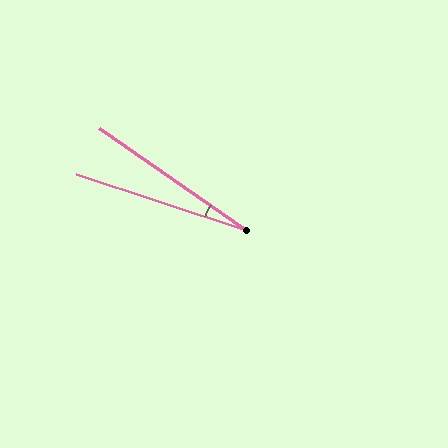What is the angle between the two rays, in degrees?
Approximately 16 degrees.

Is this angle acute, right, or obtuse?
It is acute.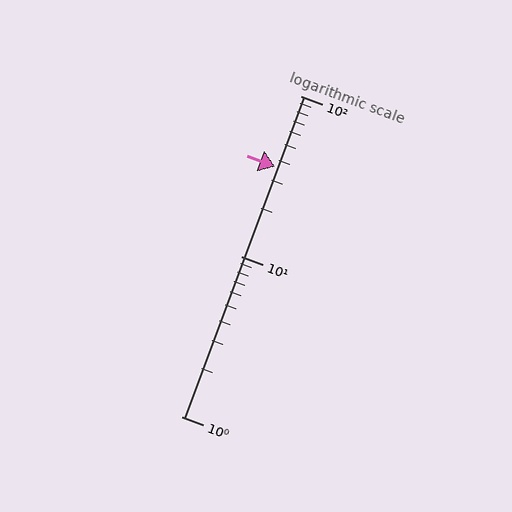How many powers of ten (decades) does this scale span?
The scale spans 2 decades, from 1 to 100.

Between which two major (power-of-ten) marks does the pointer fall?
The pointer is between 10 and 100.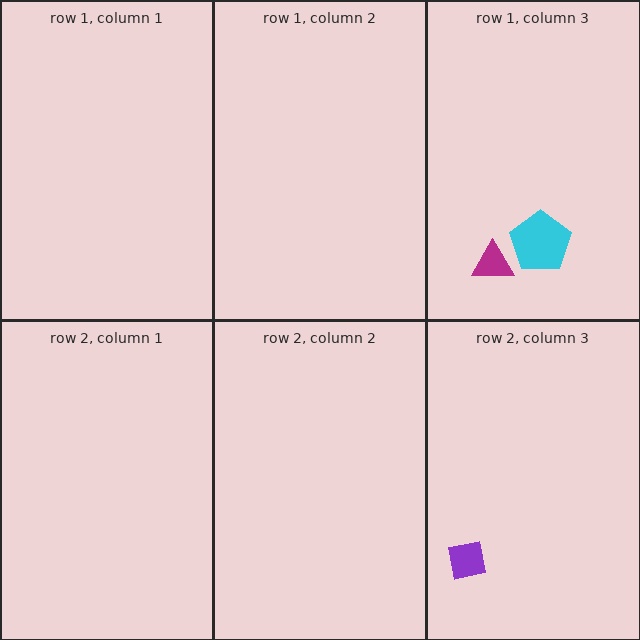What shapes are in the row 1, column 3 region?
The magenta triangle, the cyan pentagon.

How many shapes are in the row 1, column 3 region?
2.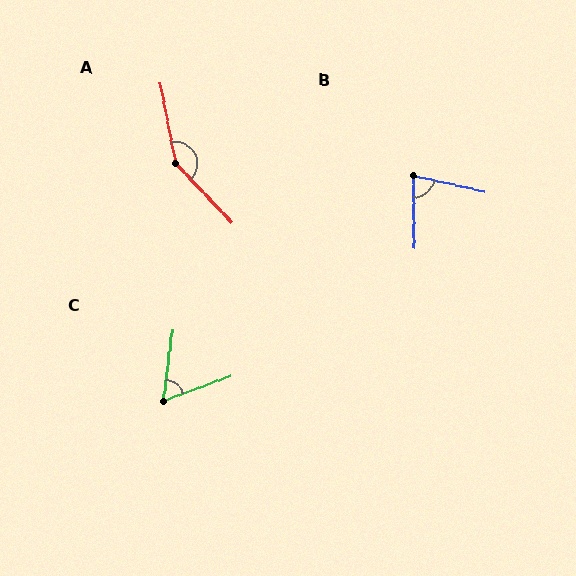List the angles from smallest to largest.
C (62°), B (77°), A (147°).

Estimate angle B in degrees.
Approximately 77 degrees.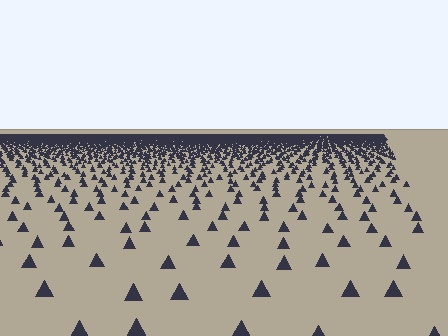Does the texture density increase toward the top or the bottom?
Density increases toward the top.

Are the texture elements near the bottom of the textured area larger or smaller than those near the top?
Larger. Near the bottom, elements are closer to the viewer and appear at a bigger on-screen size.